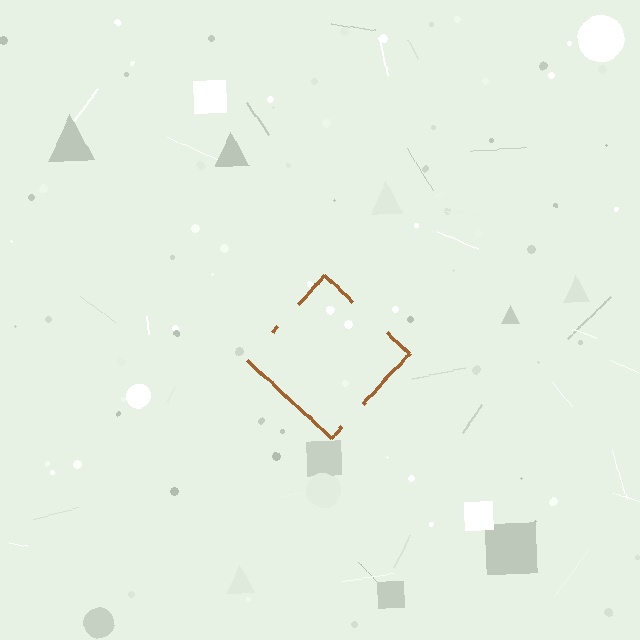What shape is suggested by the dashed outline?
The dashed outline suggests a diamond.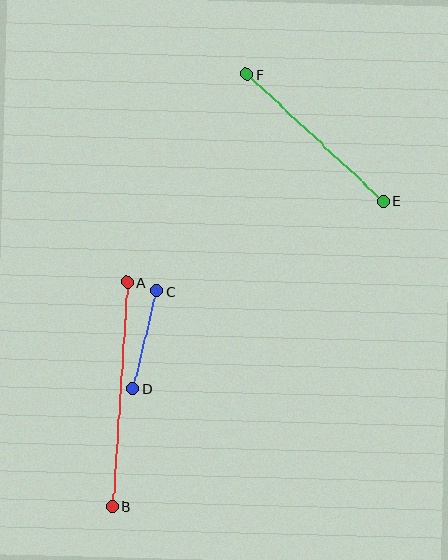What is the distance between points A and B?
The distance is approximately 225 pixels.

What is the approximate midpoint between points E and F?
The midpoint is at approximately (315, 138) pixels.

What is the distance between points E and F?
The distance is approximately 187 pixels.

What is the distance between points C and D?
The distance is approximately 100 pixels.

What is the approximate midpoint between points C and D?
The midpoint is at approximately (145, 340) pixels.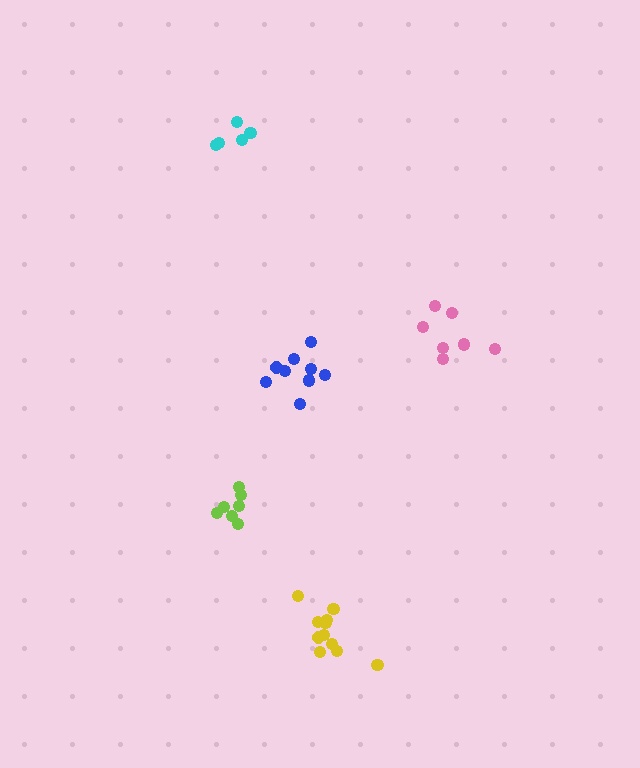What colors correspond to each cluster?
The clusters are colored: blue, yellow, pink, lime, cyan.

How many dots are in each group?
Group 1: 9 dots, Group 2: 11 dots, Group 3: 7 dots, Group 4: 7 dots, Group 5: 5 dots (39 total).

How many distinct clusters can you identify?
There are 5 distinct clusters.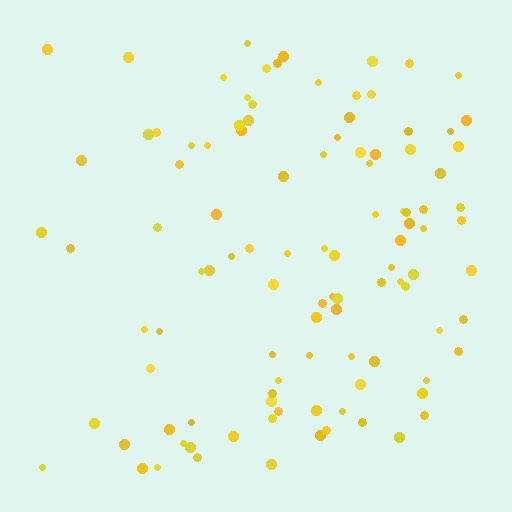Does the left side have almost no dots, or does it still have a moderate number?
Still a moderate number, just noticeably fewer than the right.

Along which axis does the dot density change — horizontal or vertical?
Horizontal.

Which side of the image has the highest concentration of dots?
The right.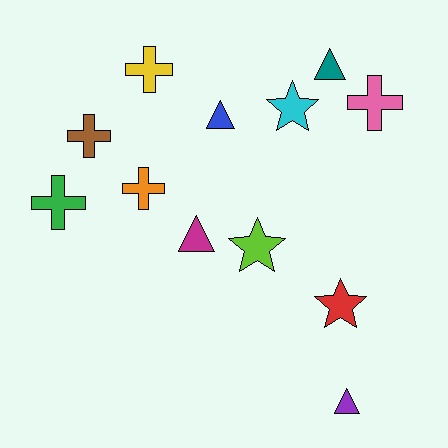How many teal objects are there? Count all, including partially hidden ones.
There is 1 teal object.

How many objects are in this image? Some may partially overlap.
There are 12 objects.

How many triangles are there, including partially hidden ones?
There are 4 triangles.